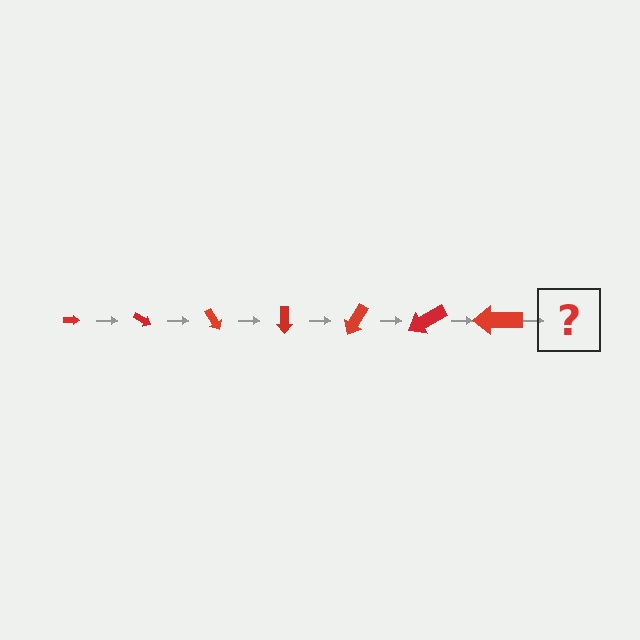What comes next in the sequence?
The next element should be an arrow, larger than the previous one and rotated 210 degrees from the start.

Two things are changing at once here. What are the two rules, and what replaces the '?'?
The two rules are that the arrow grows larger each step and it rotates 30 degrees each step. The '?' should be an arrow, larger than the previous one and rotated 210 degrees from the start.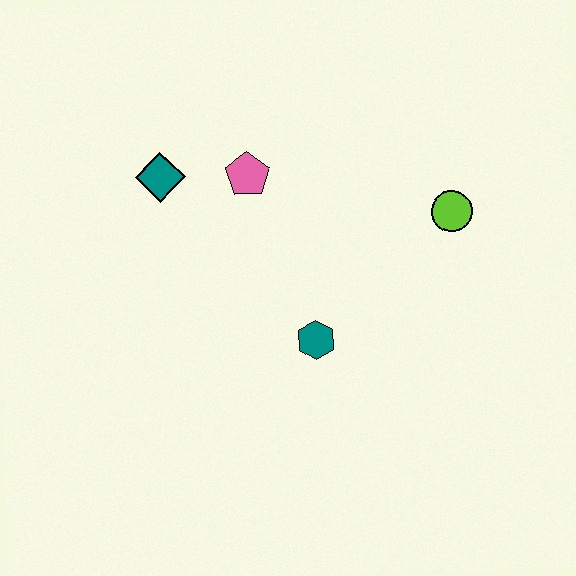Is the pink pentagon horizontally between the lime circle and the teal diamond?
Yes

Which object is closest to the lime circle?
The teal hexagon is closest to the lime circle.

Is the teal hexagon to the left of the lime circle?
Yes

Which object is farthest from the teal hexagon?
The teal diamond is farthest from the teal hexagon.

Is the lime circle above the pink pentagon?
No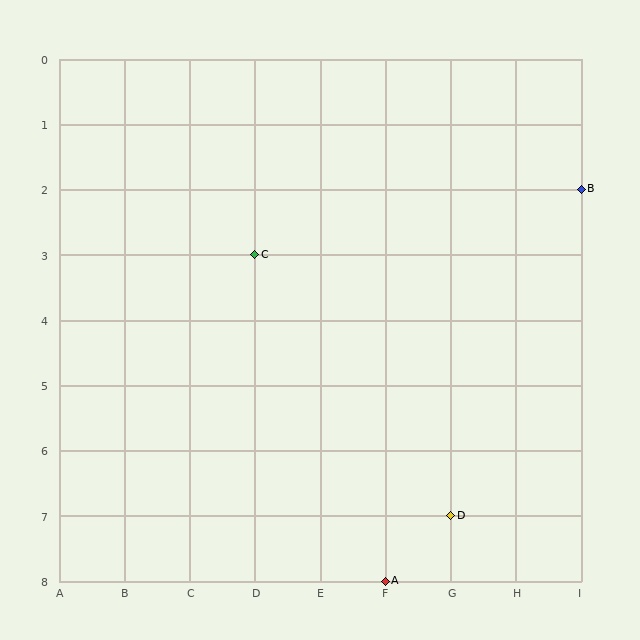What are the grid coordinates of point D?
Point D is at grid coordinates (G, 7).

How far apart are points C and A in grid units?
Points C and A are 2 columns and 5 rows apart (about 5.4 grid units diagonally).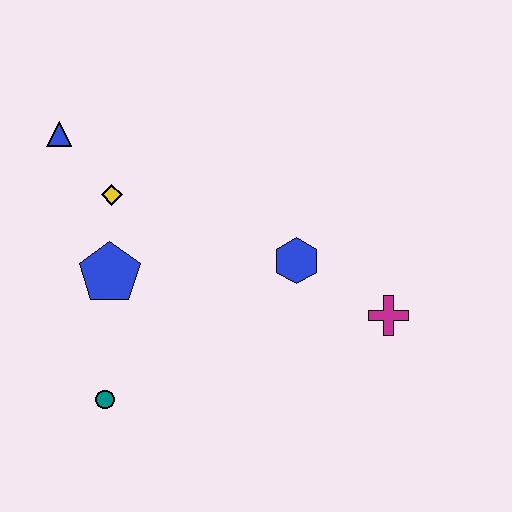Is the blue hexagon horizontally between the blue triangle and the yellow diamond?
No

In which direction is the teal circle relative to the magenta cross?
The teal circle is to the left of the magenta cross.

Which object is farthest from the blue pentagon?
The magenta cross is farthest from the blue pentagon.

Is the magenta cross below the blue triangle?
Yes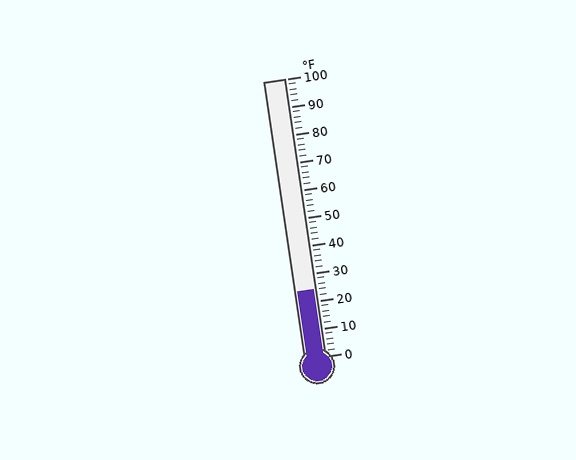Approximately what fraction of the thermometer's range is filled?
The thermometer is filled to approximately 25% of its range.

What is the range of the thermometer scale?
The thermometer scale ranges from 0°F to 100°F.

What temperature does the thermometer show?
The thermometer shows approximately 24°F.